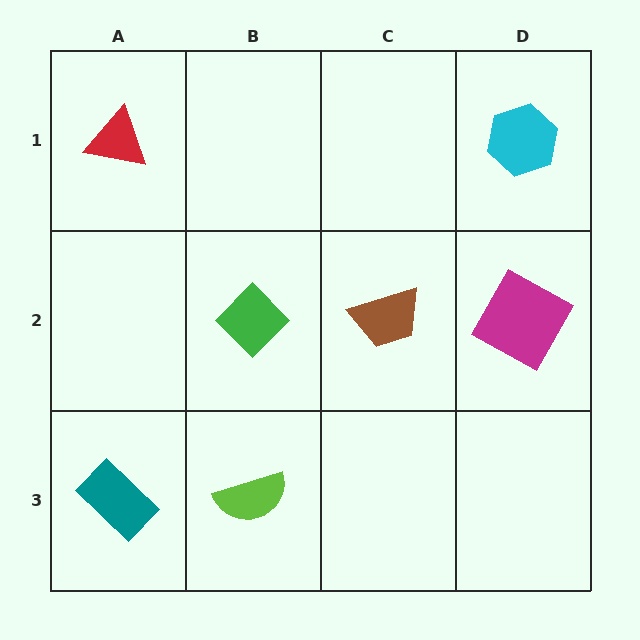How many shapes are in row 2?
3 shapes.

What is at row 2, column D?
A magenta square.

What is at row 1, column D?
A cyan hexagon.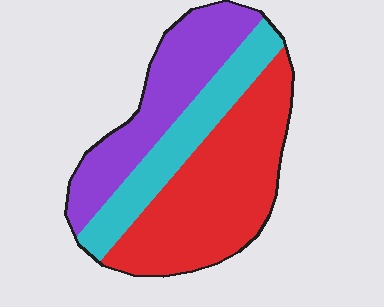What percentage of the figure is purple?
Purple takes up about one third (1/3) of the figure.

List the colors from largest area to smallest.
From largest to smallest: red, purple, cyan.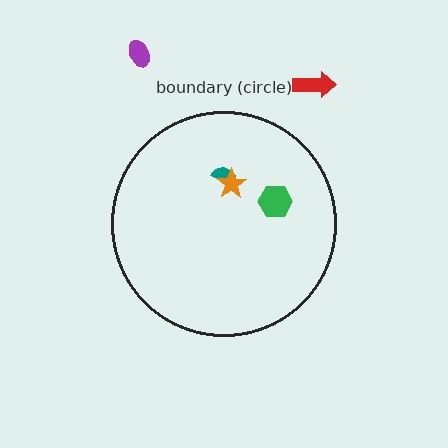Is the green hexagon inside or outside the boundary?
Inside.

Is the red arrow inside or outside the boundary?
Outside.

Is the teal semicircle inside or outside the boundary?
Inside.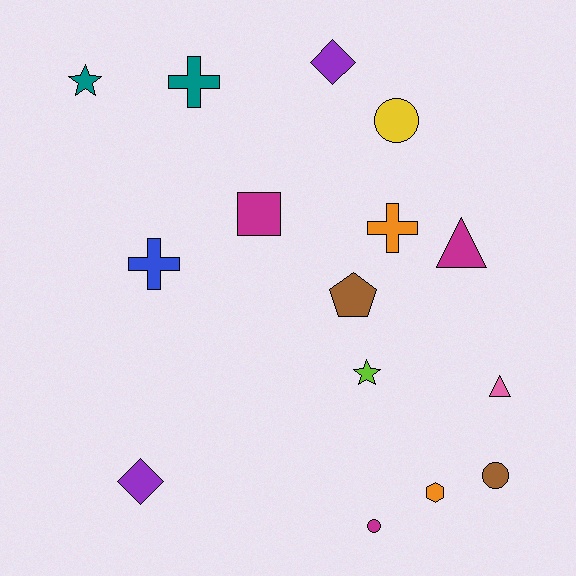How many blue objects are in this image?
There is 1 blue object.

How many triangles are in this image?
There are 2 triangles.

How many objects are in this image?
There are 15 objects.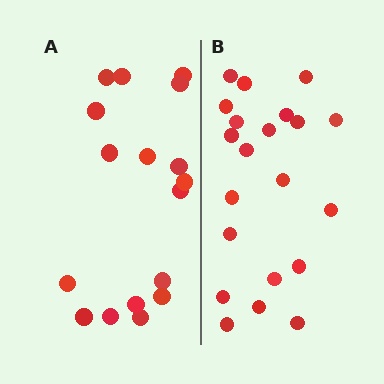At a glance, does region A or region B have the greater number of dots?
Region B (the right region) has more dots.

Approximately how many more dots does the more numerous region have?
Region B has about 4 more dots than region A.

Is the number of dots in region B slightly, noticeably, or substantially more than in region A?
Region B has only slightly more — the two regions are fairly close. The ratio is roughly 1.2 to 1.